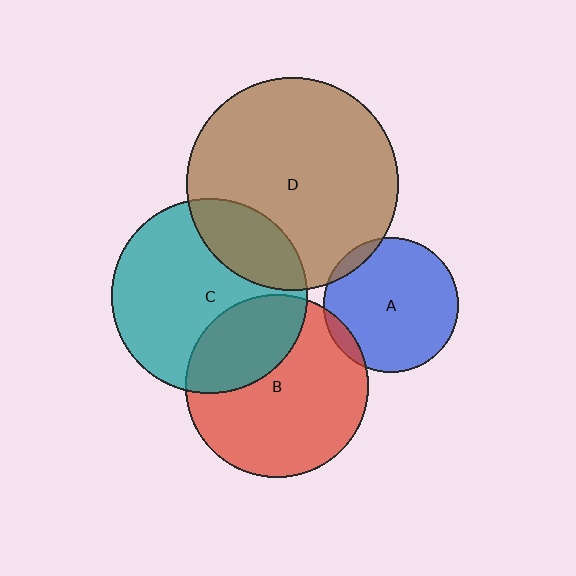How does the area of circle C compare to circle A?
Approximately 2.1 times.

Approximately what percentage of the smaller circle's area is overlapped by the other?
Approximately 5%.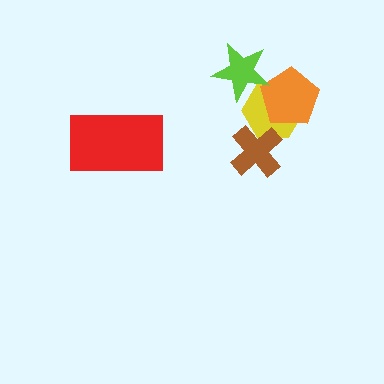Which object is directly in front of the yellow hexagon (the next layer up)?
The orange pentagon is directly in front of the yellow hexagon.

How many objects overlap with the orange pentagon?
2 objects overlap with the orange pentagon.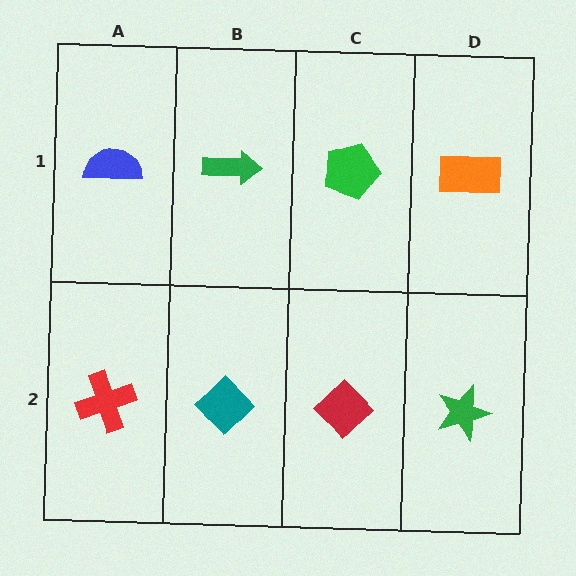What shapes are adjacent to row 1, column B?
A teal diamond (row 2, column B), a blue semicircle (row 1, column A), a green pentagon (row 1, column C).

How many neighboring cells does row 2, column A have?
2.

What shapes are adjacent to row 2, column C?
A green pentagon (row 1, column C), a teal diamond (row 2, column B), a green star (row 2, column D).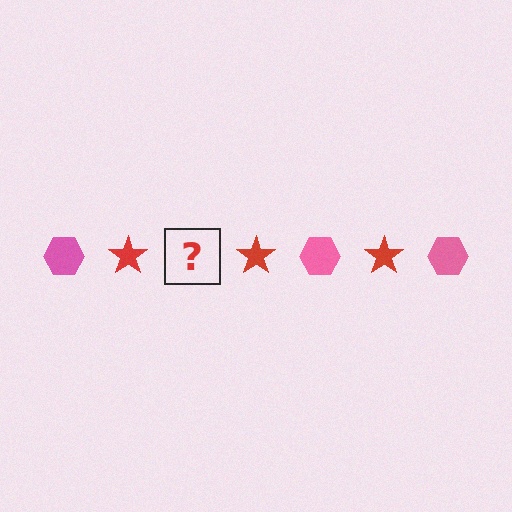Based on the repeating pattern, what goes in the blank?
The blank should be a pink hexagon.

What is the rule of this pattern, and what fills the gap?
The rule is that the pattern alternates between pink hexagon and red star. The gap should be filled with a pink hexagon.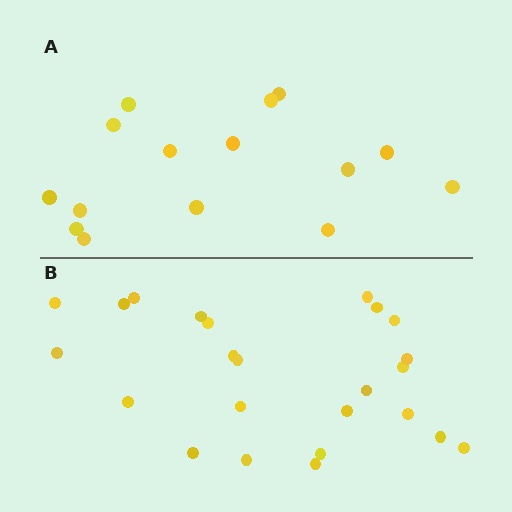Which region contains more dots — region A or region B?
Region B (the bottom region) has more dots.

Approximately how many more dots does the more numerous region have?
Region B has roughly 8 or so more dots than region A.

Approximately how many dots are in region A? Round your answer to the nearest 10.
About 20 dots. (The exact count is 15, which rounds to 20.)